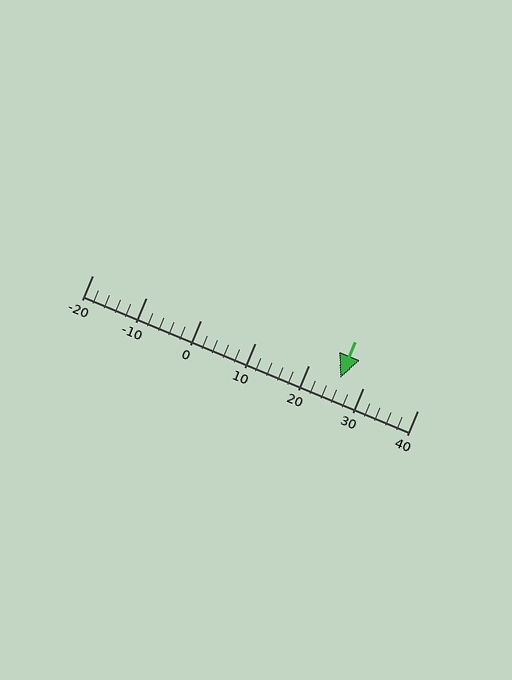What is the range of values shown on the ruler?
The ruler shows values from -20 to 40.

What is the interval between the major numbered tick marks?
The major tick marks are spaced 10 units apart.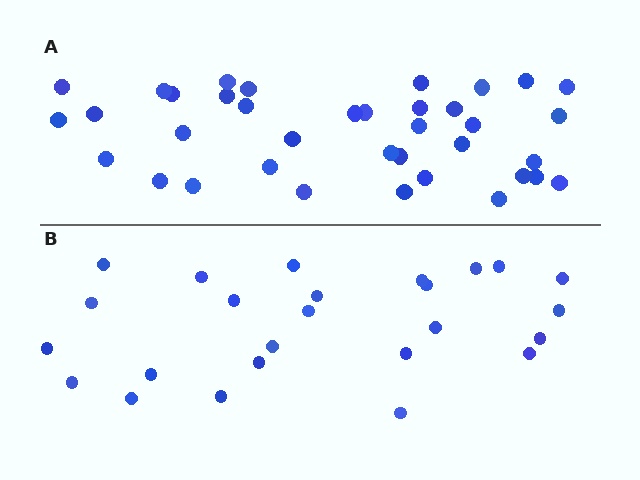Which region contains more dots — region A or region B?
Region A (the top region) has more dots.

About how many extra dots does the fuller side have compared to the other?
Region A has roughly 12 or so more dots than region B.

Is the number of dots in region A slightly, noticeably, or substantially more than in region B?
Region A has substantially more. The ratio is roughly 1.5 to 1.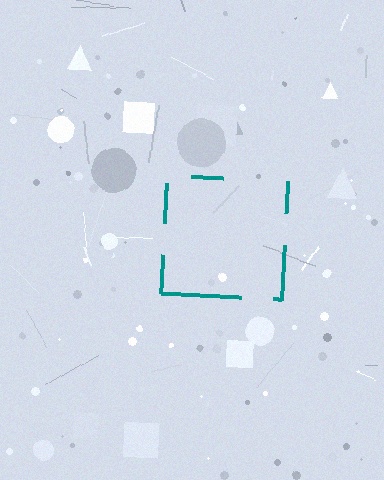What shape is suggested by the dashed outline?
The dashed outline suggests a square.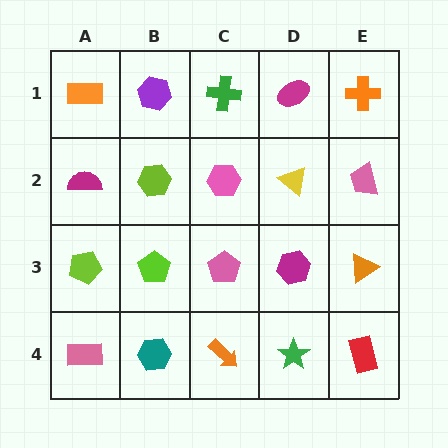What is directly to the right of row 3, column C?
A magenta hexagon.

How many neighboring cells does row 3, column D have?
4.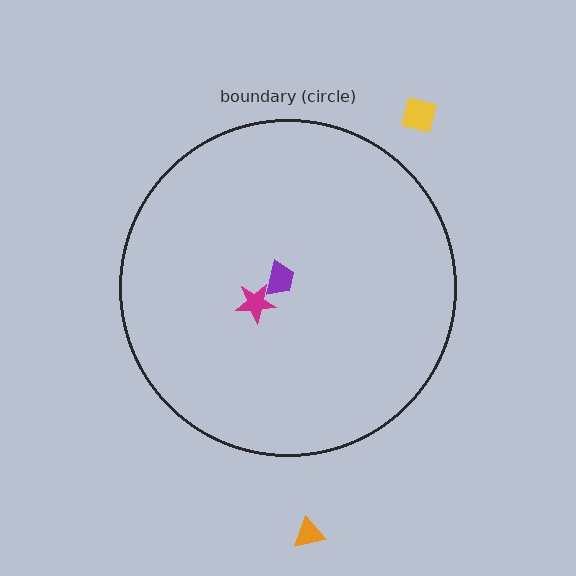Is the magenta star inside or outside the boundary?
Inside.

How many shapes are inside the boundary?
2 inside, 2 outside.